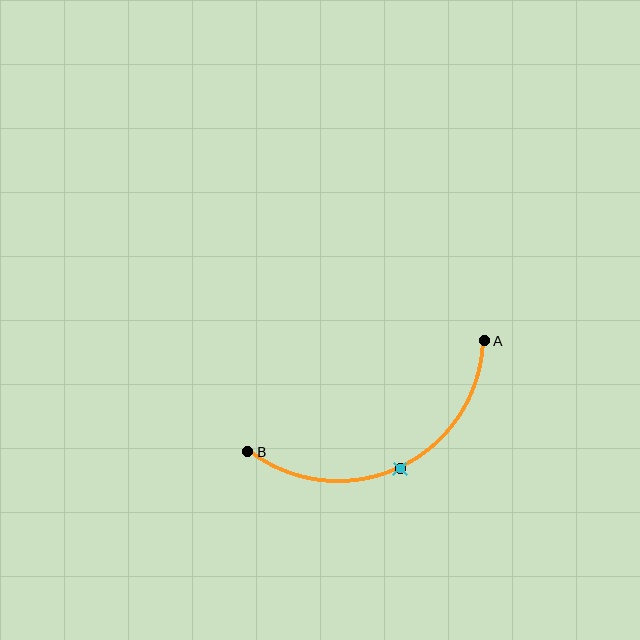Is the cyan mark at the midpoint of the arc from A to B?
Yes. The cyan mark lies on the arc at equal arc-length from both A and B — it is the arc midpoint.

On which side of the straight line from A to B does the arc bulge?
The arc bulges below the straight line connecting A and B.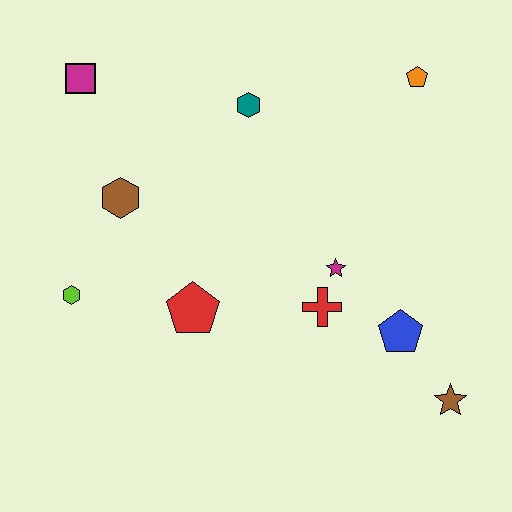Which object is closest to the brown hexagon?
The lime hexagon is closest to the brown hexagon.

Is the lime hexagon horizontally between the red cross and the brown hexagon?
No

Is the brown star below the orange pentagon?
Yes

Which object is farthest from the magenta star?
The magenta square is farthest from the magenta star.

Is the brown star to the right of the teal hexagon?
Yes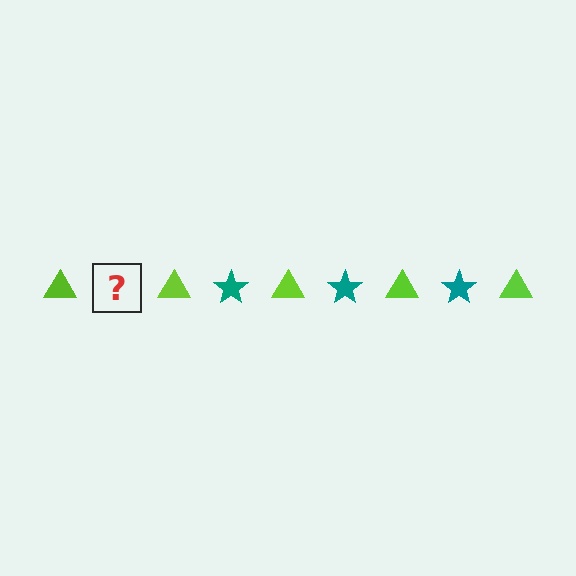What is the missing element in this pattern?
The missing element is a teal star.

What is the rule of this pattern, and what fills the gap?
The rule is that the pattern alternates between lime triangle and teal star. The gap should be filled with a teal star.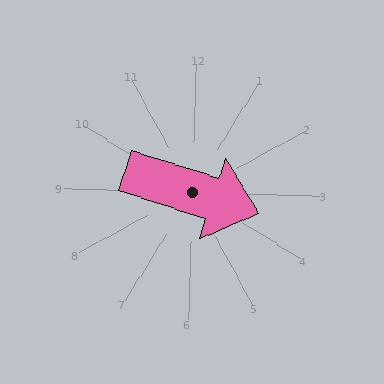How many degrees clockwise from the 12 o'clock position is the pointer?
Approximately 106 degrees.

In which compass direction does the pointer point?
East.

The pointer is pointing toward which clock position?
Roughly 4 o'clock.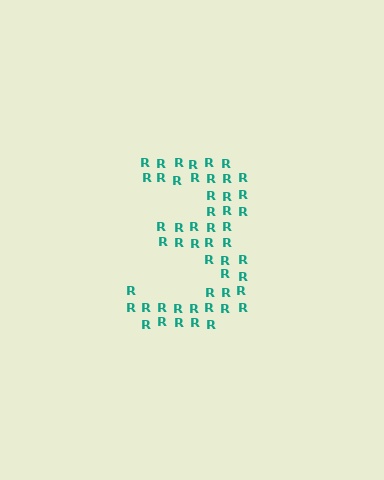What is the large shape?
The large shape is the digit 3.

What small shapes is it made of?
It is made of small letter R's.